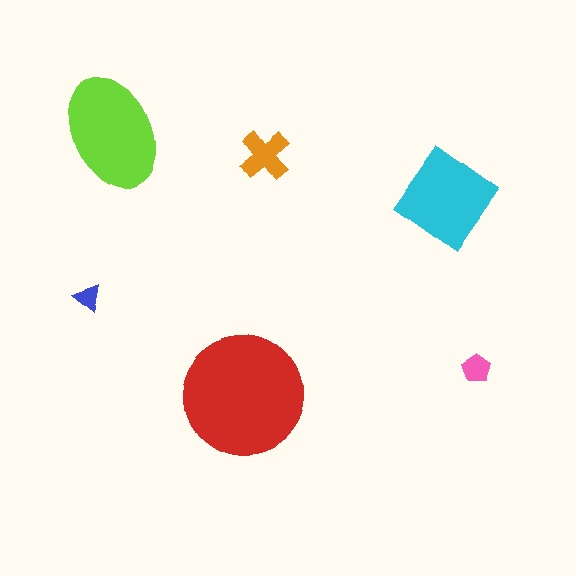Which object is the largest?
The red circle.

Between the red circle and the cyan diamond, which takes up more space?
The red circle.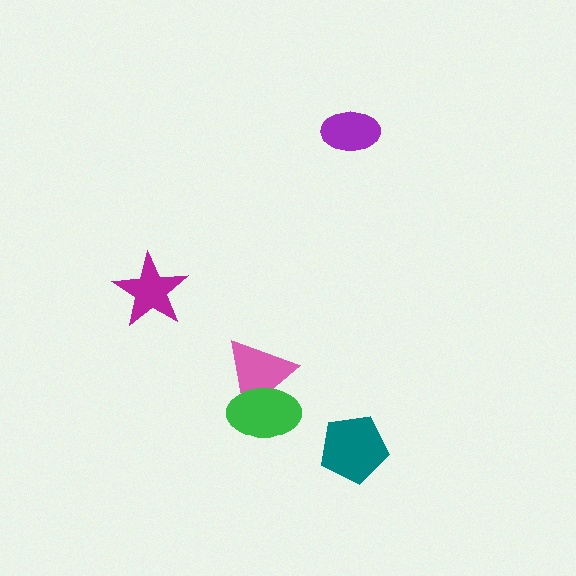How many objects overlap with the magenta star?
0 objects overlap with the magenta star.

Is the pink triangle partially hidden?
Yes, it is partially covered by another shape.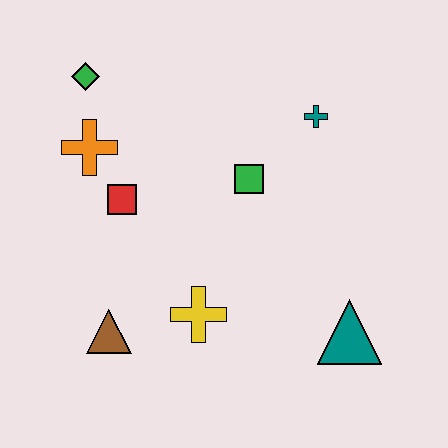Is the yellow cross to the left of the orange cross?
No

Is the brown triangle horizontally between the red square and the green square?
No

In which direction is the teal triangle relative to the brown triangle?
The teal triangle is to the right of the brown triangle.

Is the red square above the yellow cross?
Yes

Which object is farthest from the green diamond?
The teal triangle is farthest from the green diamond.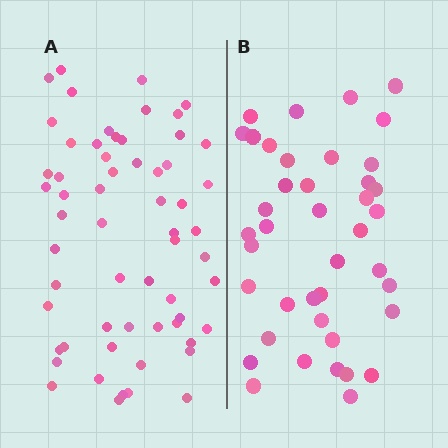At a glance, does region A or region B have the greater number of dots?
Region A (the left region) has more dots.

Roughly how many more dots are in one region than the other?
Region A has approximately 20 more dots than region B.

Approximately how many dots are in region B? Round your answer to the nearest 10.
About 40 dots. (The exact count is 41, which rounds to 40.)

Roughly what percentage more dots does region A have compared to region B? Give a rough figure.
About 45% more.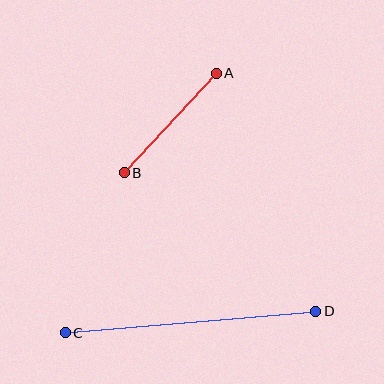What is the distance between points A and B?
The distance is approximately 136 pixels.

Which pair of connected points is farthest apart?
Points C and D are farthest apart.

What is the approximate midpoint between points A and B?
The midpoint is at approximately (170, 123) pixels.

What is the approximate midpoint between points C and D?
The midpoint is at approximately (191, 322) pixels.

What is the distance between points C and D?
The distance is approximately 251 pixels.